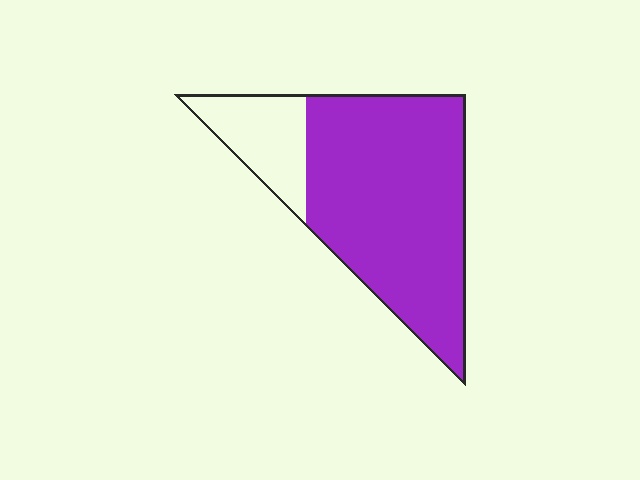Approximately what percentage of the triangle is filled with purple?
Approximately 80%.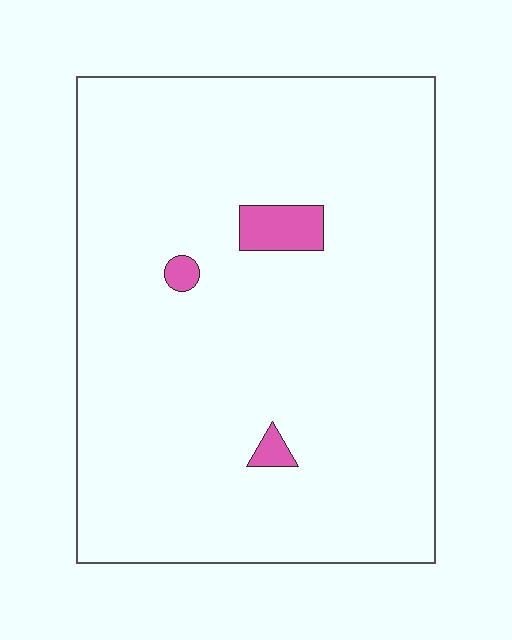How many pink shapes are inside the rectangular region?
3.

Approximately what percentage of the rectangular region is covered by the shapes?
Approximately 5%.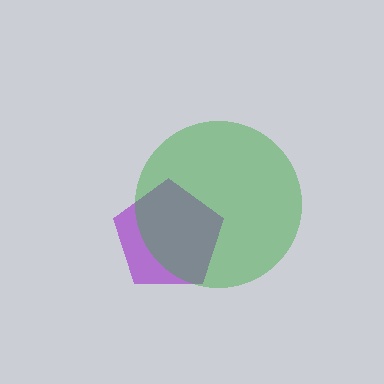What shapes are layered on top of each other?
The layered shapes are: a purple pentagon, a green circle.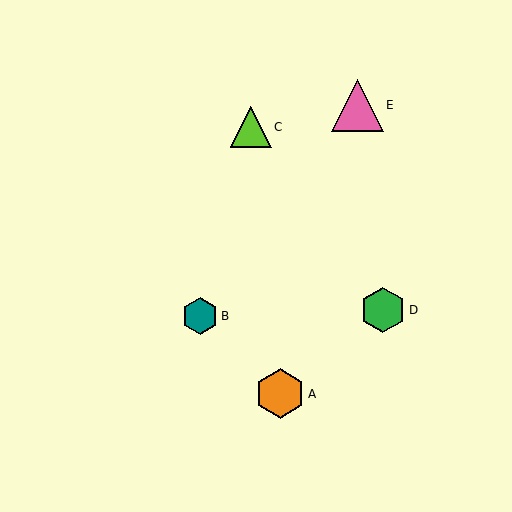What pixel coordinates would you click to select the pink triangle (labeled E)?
Click at (358, 105) to select the pink triangle E.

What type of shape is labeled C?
Shape C is a lime triangle.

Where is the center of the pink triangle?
The center of the pink triangle is at (358, 105).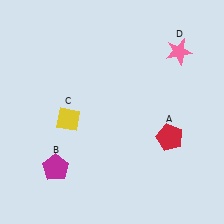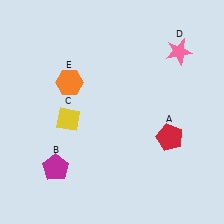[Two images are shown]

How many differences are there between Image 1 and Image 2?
There is 1 difference between the two images.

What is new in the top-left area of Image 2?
An orange hexagon (E) was added in the top-left area of Image 2.